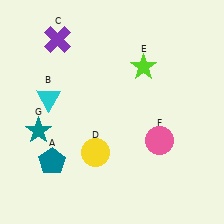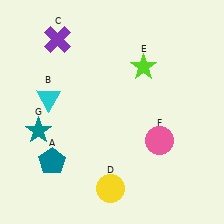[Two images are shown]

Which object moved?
The yellow circle (D) moved down.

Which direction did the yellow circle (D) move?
The yellow circle (D) moved down.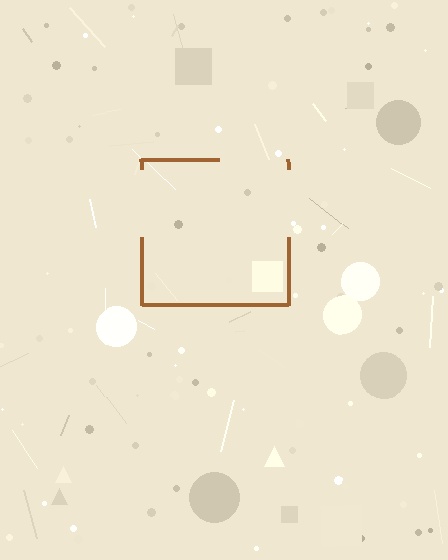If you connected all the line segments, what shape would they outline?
They would outline a square.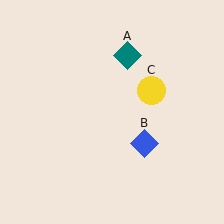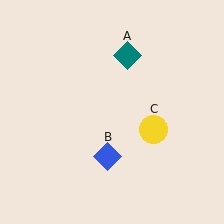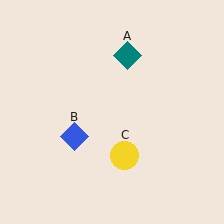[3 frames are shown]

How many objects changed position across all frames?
2 objects changed position: blue diamond (object B), yellow circle (object C).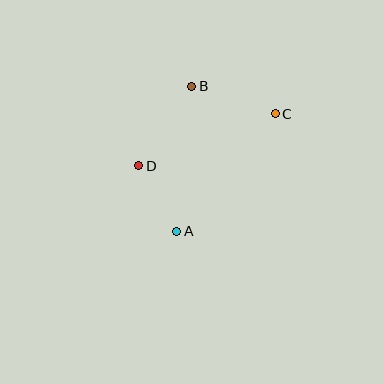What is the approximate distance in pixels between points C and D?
The distance between C and D is approximately 146 pixels.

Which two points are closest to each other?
Points A and D are closest to each other.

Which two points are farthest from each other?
Points A and C are farthest from each other.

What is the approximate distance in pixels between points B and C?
The distance between B and C is approximately 88 pixels.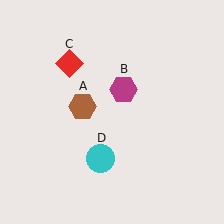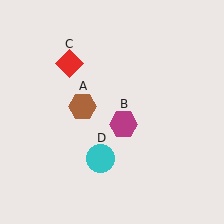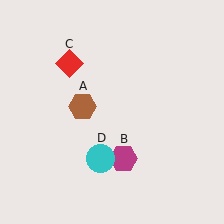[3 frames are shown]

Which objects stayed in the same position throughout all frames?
Brown hexagon (object A) and red diamond (object C) and cyan circle (object D) remained stationary.